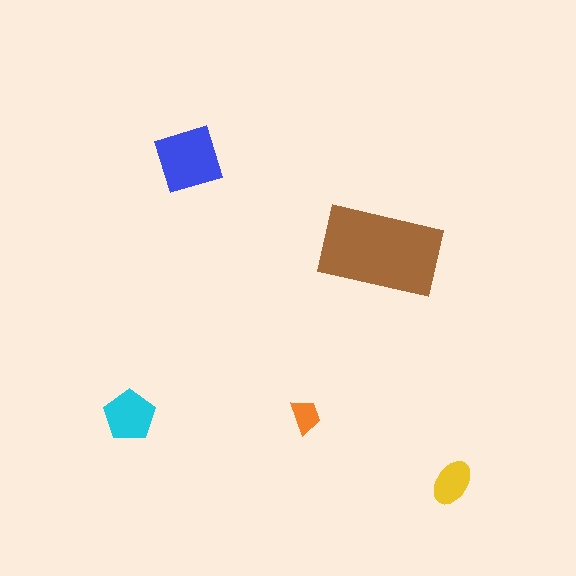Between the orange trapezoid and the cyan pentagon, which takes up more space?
The cyan pentagon.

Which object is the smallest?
The orange trapezoid.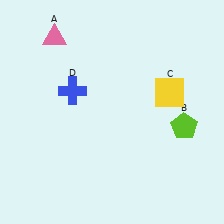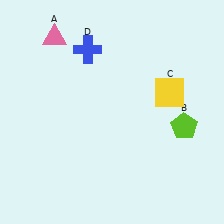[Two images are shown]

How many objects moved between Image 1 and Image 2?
1 object moved between the two images.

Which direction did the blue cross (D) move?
The blue cross (D) moved up.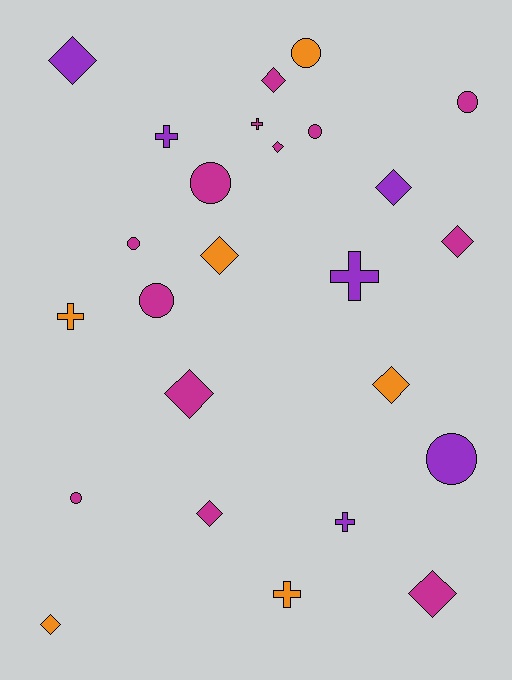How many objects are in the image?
There are 25 objects.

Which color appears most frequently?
Magenta, with 13 objects.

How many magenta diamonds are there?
There are 6 magenta diamonds.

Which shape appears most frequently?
Diamond, with 11 objects.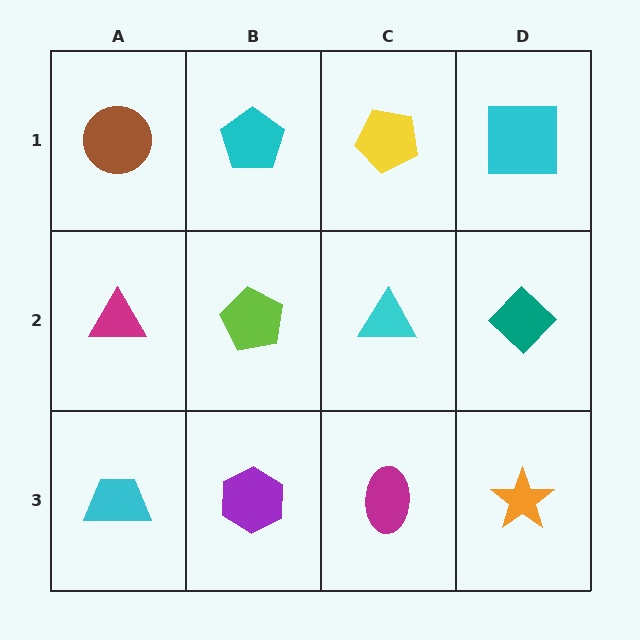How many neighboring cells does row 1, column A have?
2.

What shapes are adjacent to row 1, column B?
A lime pentagon (row 2, column B), a brown circle (row 1, column A), a yellow pentagon (row 1, column C).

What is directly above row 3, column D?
A teal diamond.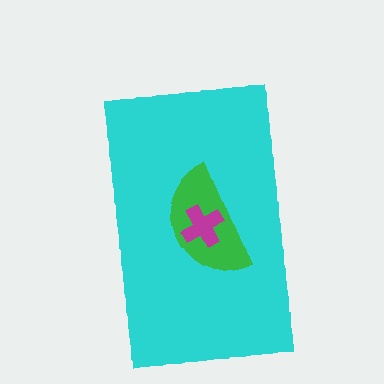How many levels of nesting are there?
3.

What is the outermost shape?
The cyan rectangle.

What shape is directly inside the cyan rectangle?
The green semicircle.